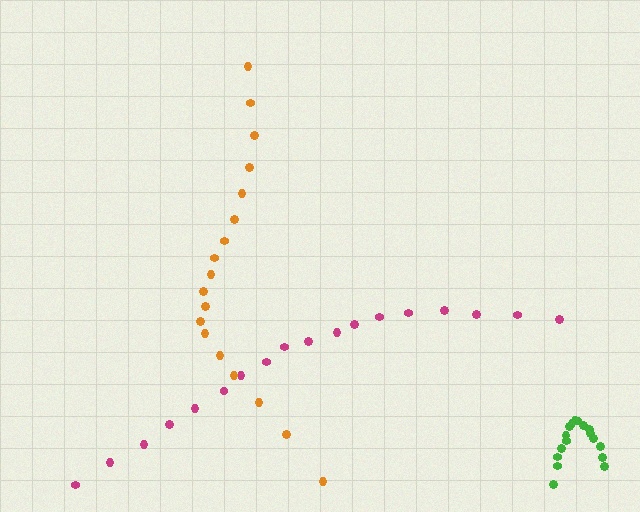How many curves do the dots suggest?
There are 3 distinct paths.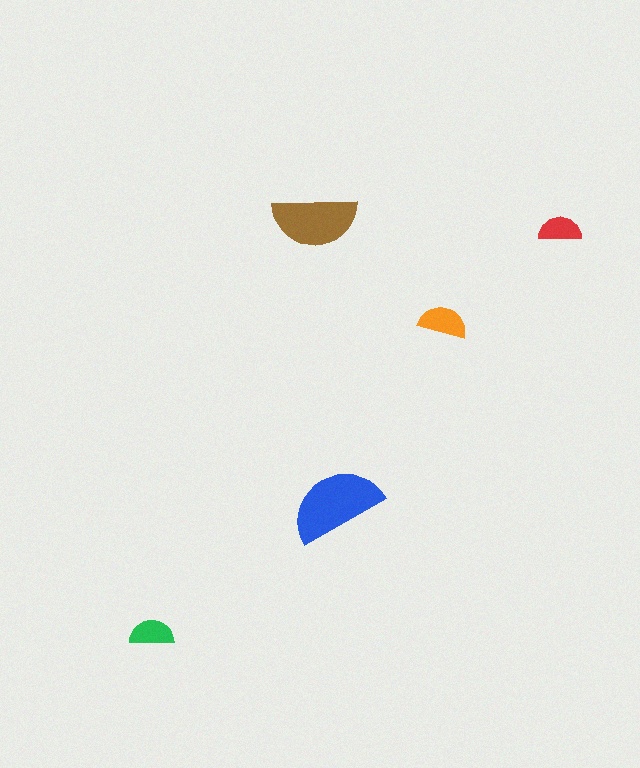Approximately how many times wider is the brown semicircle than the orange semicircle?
About 1.5 times wider.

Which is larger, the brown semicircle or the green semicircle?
The brown one.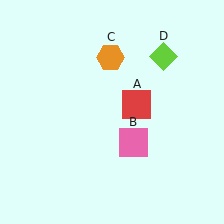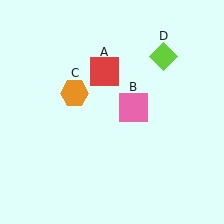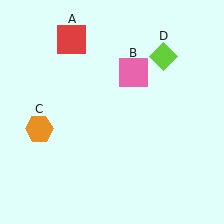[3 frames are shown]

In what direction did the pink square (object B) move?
The pink square (object B) moved up.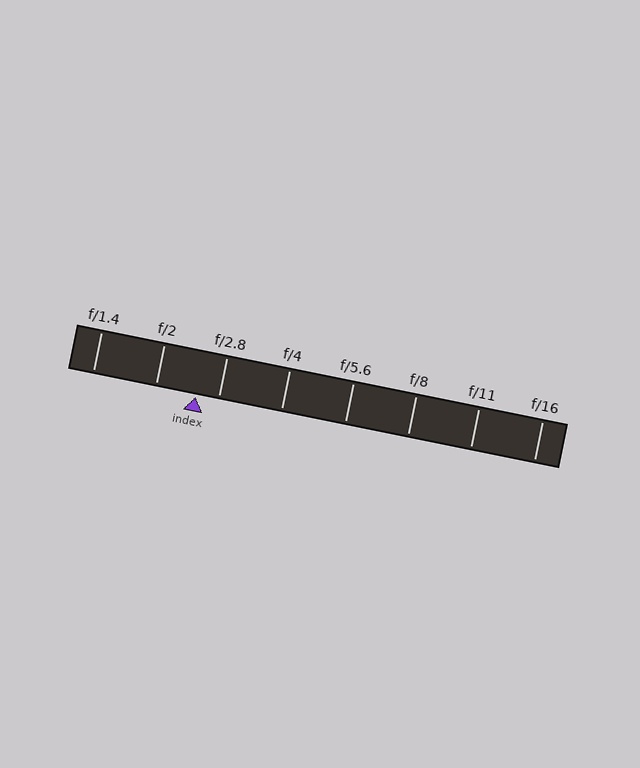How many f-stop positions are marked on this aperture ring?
There are 8 f-stop positions marked.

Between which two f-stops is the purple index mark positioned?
The index mark is between f/2 and f/2.8.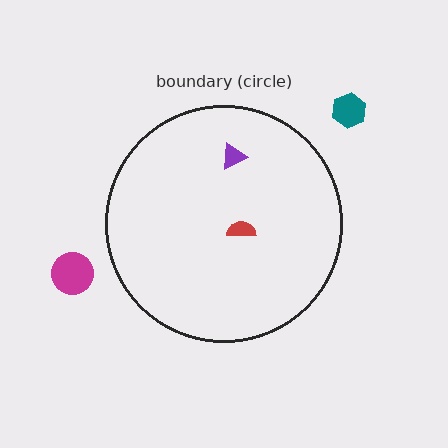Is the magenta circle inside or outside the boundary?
Outside.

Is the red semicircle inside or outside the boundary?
Inside.